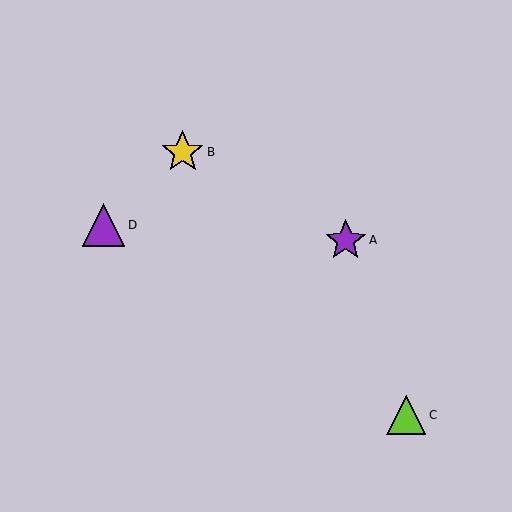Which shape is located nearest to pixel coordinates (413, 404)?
The lime triangle (labeled C) at (406, 415) is nearest to that location.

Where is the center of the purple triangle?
The center of the purple triangle is at (103, 225).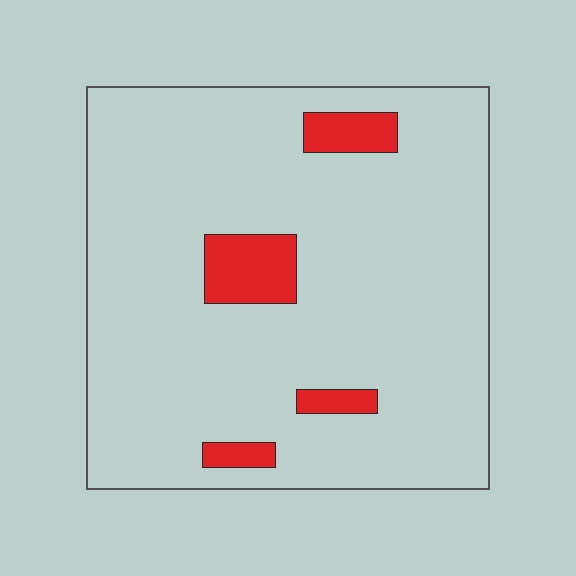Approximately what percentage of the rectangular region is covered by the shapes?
Approximately 10%.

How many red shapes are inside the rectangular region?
4.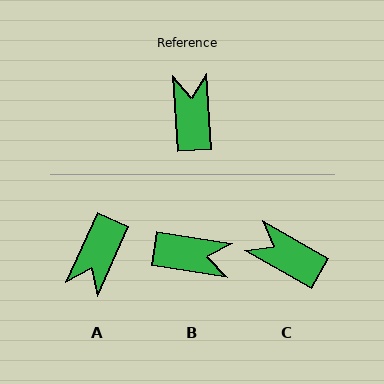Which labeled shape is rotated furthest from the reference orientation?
A, about 152 degrees away.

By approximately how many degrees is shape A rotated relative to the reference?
Approximately 152 degrees counter-clockwise.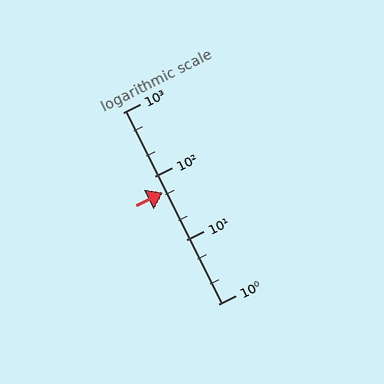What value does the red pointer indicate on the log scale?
The pointer indicates approximately 55.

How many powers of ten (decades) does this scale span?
The scale spans 3 decades, from 1 to 1000.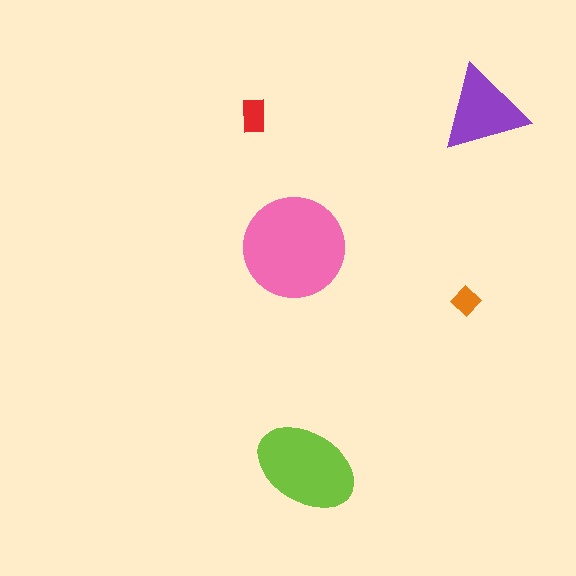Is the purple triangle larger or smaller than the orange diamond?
Larger.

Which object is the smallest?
The orange diamond.